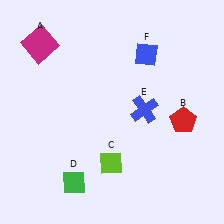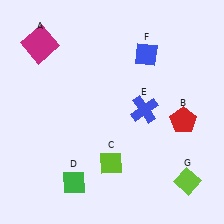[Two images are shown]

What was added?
A lime diamond (G) was added in Image 2.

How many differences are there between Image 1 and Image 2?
There is 1 difference between the two images.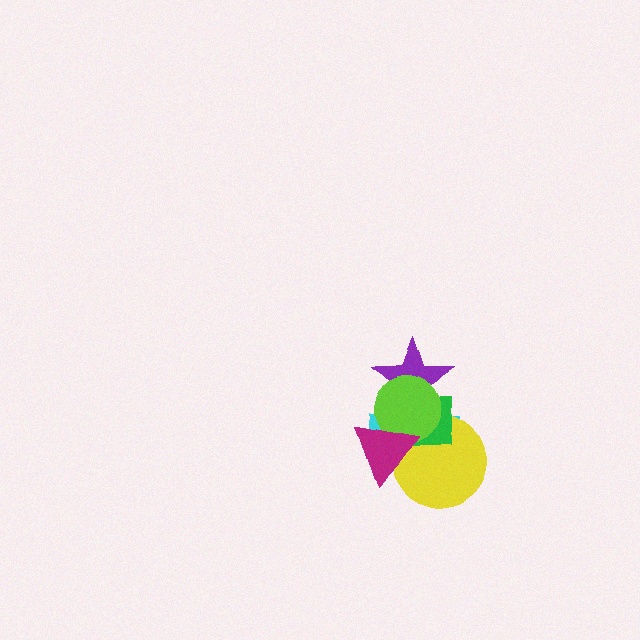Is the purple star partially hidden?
Yes, it is partially covered by another shape.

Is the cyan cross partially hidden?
Yes, it is partially covered by another shape.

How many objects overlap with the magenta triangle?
4 objects overlap with the magenta triangle.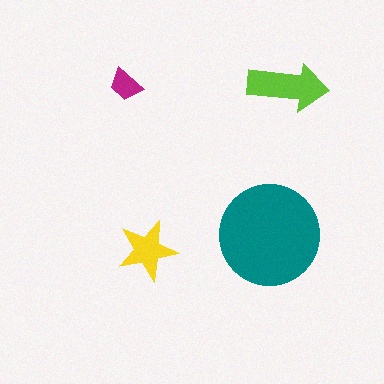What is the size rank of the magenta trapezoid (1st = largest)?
4th.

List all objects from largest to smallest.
The teal circle, the lime arrow, the yellow star, the magenta trapezoid.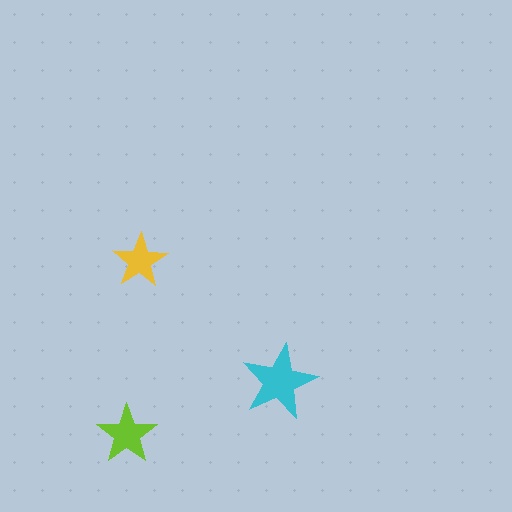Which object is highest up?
The yellow star is topmost.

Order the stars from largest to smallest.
the cyan one, the lime one, the yellow one.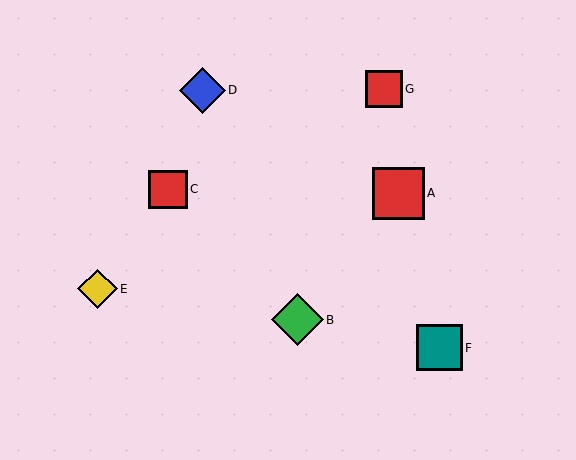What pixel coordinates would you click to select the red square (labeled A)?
Click at (398, 193) to select the red square A.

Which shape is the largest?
The green diamond (labeled B) is the largest.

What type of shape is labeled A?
Shape A is a red square.